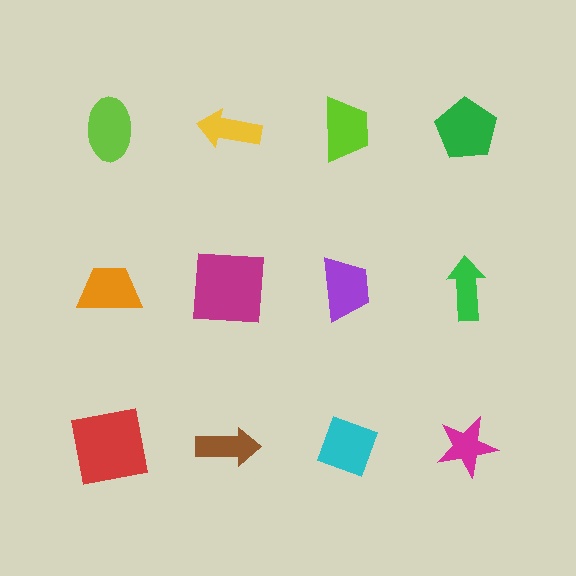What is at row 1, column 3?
A lime trapezoid.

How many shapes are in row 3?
4 shapes.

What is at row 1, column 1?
A lime ellipse.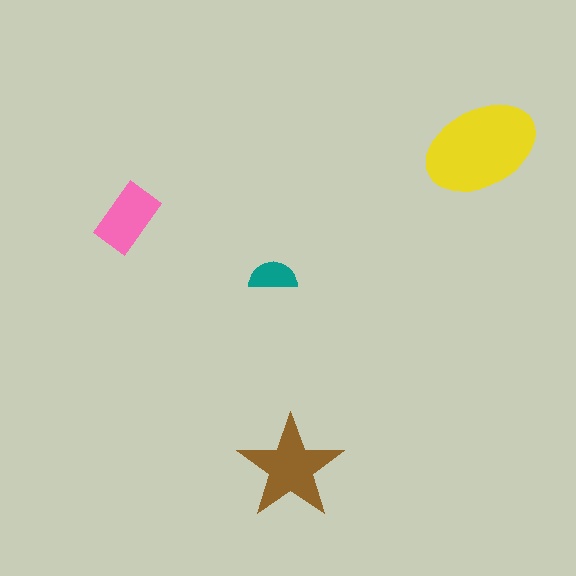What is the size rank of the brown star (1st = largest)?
2nd.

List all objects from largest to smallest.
The yellow ellipse, the brown star, the pink rectangle, the teal semicircle.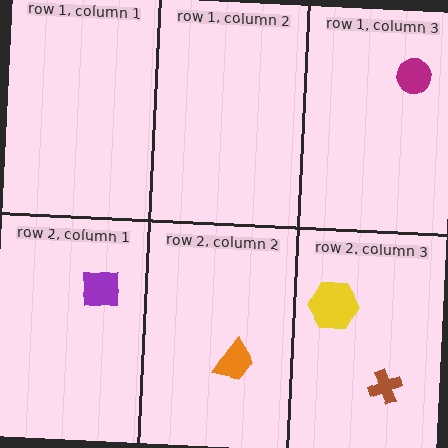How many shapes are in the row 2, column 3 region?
2.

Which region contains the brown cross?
The row 2, column 3 region.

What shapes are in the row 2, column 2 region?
The orange trapezoid.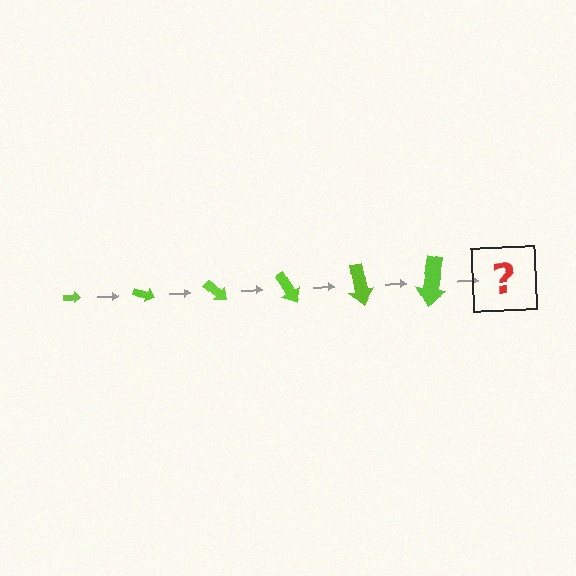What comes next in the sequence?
The next element should be an arrow, larger than the previous one and rotated 120 degrees from the start.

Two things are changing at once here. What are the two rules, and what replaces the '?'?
The two rules are that the arrow grows larger each step and it rotates 20 degrees each step. The '?' should be an arrow, larger than the previous one and rotated 120 degrees from the start.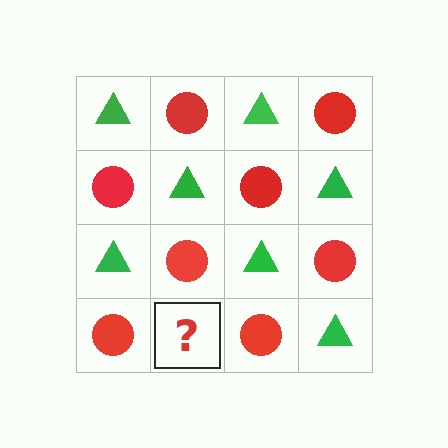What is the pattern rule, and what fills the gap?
The rule is that it alternates green triangle and red circle in a checkerboard pattern. The gap should be filled with a green triangle.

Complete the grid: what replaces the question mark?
The question mark should be replaced with a green triangle.